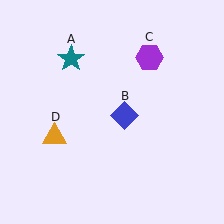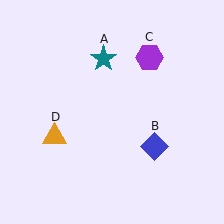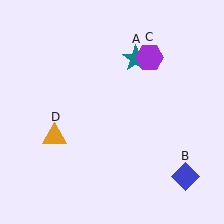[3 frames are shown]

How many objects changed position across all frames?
2 objects changed position: teal star (object A), blue diamond (object B).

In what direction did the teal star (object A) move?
The teal star (object A) moved right.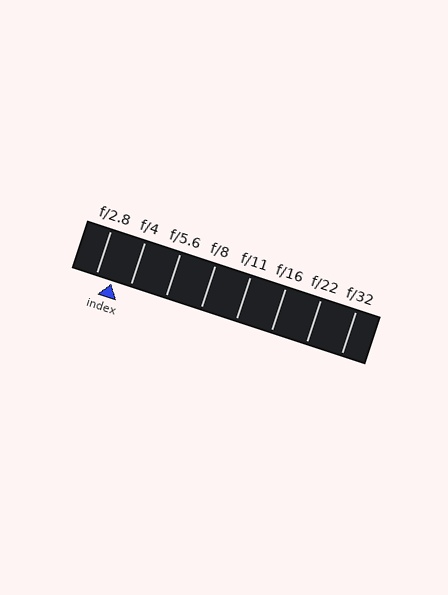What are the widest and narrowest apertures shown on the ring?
The widest aperture shown is f/2.8 and the narrowest is f/32.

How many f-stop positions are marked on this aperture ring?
There are 8 f-stop positions marked.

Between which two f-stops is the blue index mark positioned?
The index mark is between f/2.8 and f/4.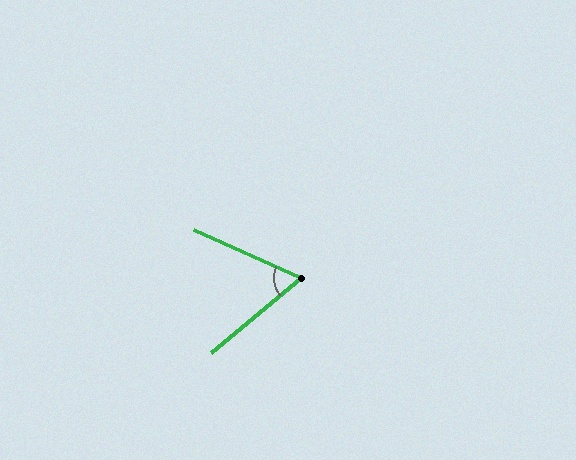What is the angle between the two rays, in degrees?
Approximately 64 degrees.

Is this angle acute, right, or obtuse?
It is acute.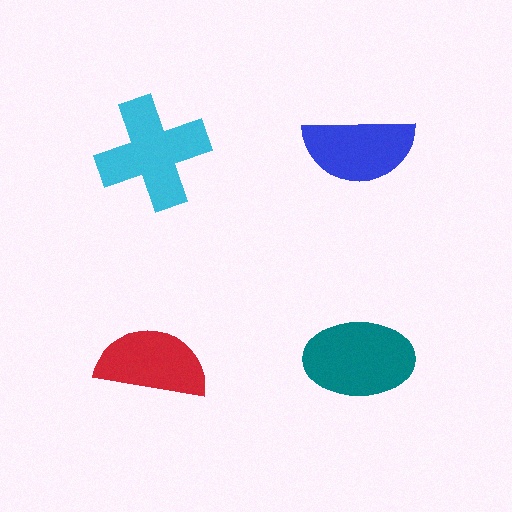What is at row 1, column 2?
A blue semicircle.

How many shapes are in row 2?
2 shapes.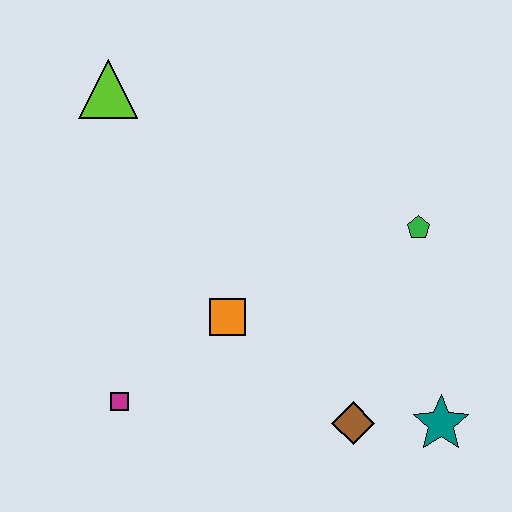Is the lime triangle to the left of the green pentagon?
Yes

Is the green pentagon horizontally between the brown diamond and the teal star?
Yes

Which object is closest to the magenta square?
The orange square is closest to the magenta square.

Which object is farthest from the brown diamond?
The lime triangle is farthest from the brown diamond.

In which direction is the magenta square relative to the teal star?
The magenta square is to the left of the teal star.